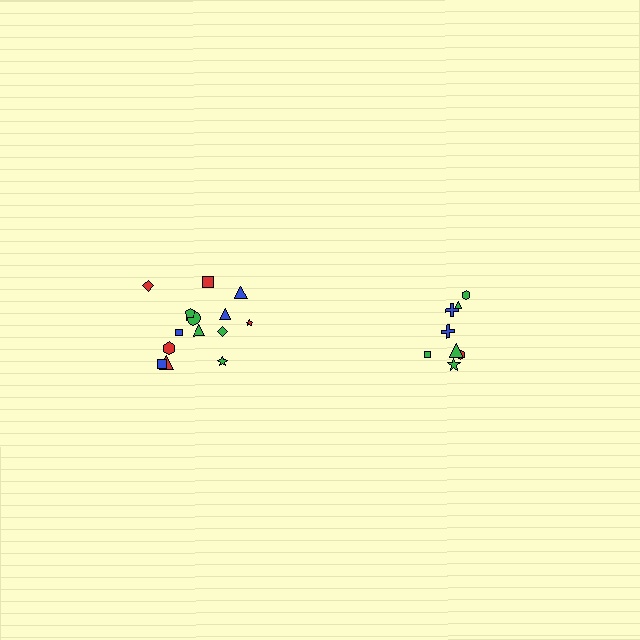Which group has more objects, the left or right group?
The left group.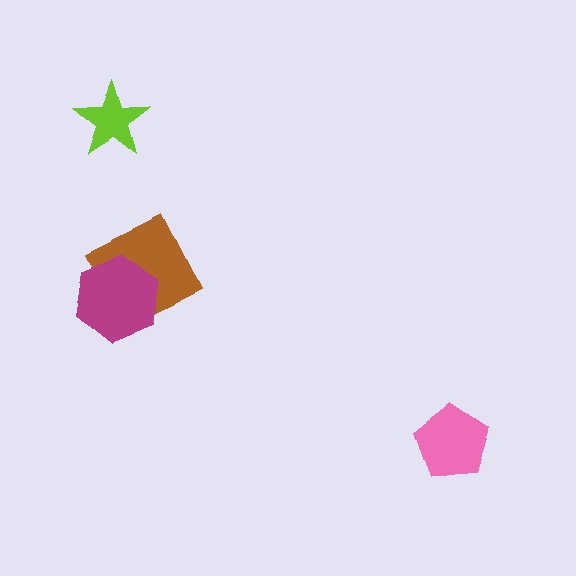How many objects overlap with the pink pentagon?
0 objects overlap with the pink pentagon.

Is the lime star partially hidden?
No, no other shape covers it.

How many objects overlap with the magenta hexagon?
1 object overlaps with the magenta hexagon.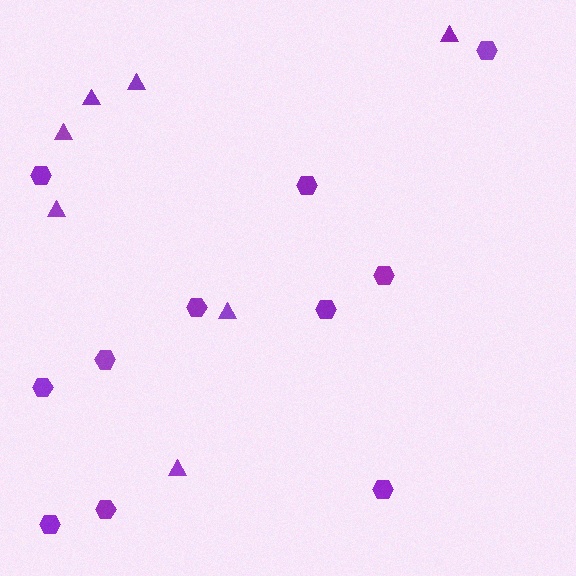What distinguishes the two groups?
There are 2 groups: one group of hexagons (11) and one group of triangles (7).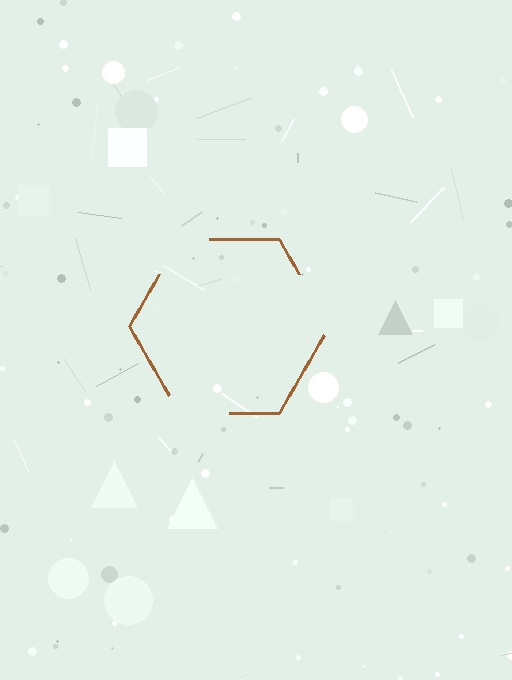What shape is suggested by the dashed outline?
The dashed outline suggests a hexagon.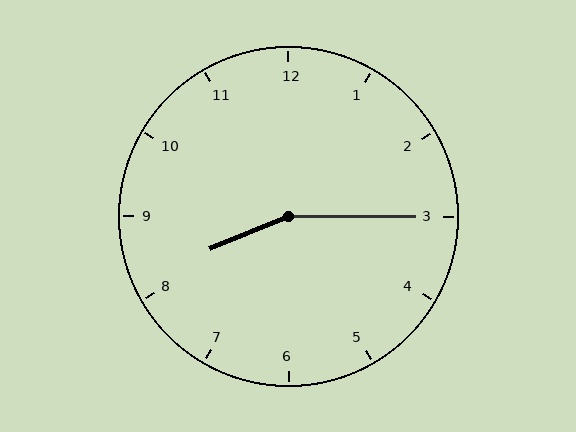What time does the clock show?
8:15.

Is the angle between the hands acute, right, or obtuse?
It is obtuse.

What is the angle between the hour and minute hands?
Approximately 158 degrees.